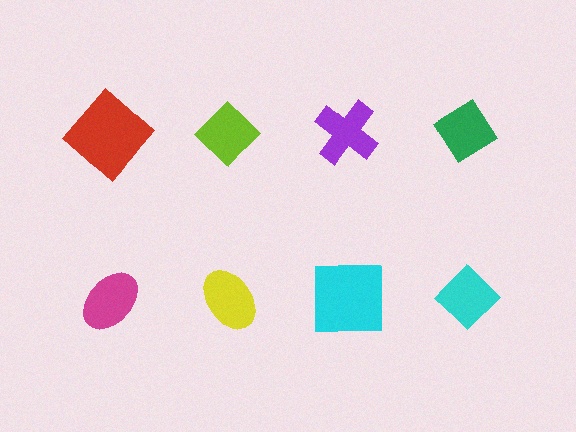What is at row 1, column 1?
A red diamond.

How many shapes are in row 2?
4 shapes.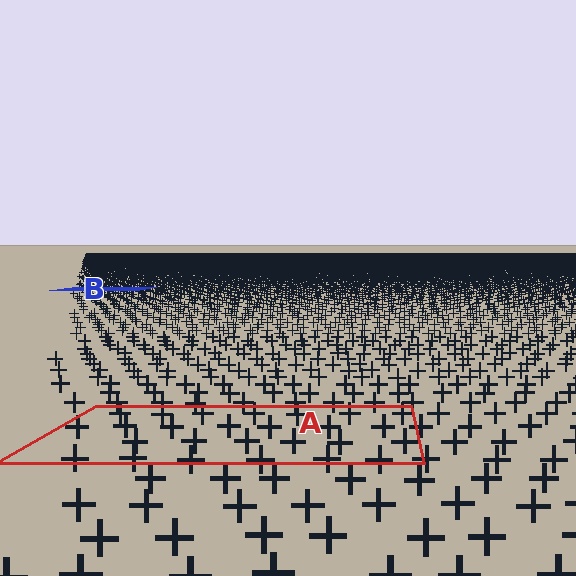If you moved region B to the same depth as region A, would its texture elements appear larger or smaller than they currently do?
They would appear larger. At a closer depth, the same texture elements are projected at a bigger on-screen size.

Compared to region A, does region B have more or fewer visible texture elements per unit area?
Region B has more texture elements per unit area — they are packed more densely because it is farther away.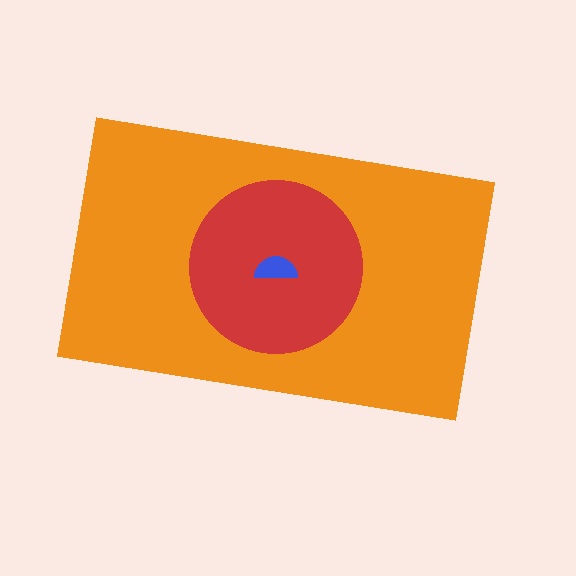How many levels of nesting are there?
3.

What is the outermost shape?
The orange rectangle.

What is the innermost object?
The blue semicircle.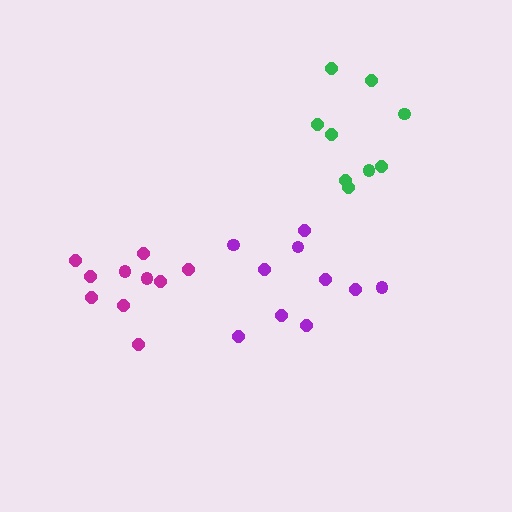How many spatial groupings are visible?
There are 3 spatial groupings.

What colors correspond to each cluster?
The clusters are colored: green, purple, magenta.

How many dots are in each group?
Group 1: 9 dots, Group 2: 10 dots, Group 3: 10 dots (29 total).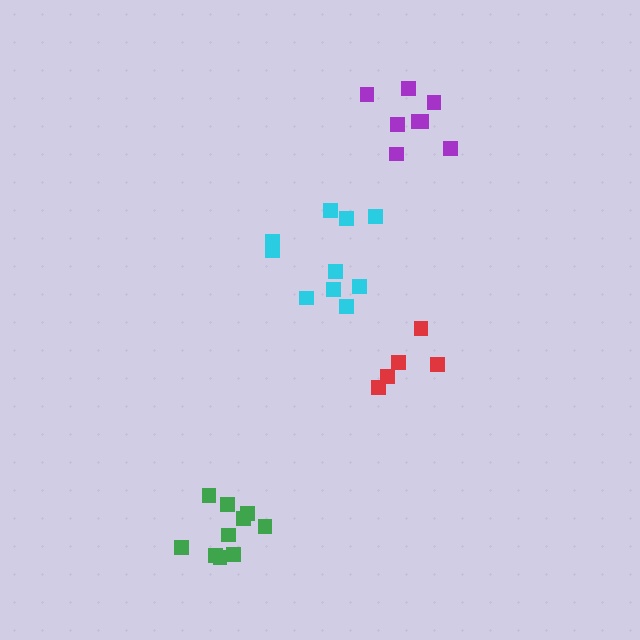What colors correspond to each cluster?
The clusters are colored: cyan, red, green, purple.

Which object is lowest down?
The green cluster is bottommost.